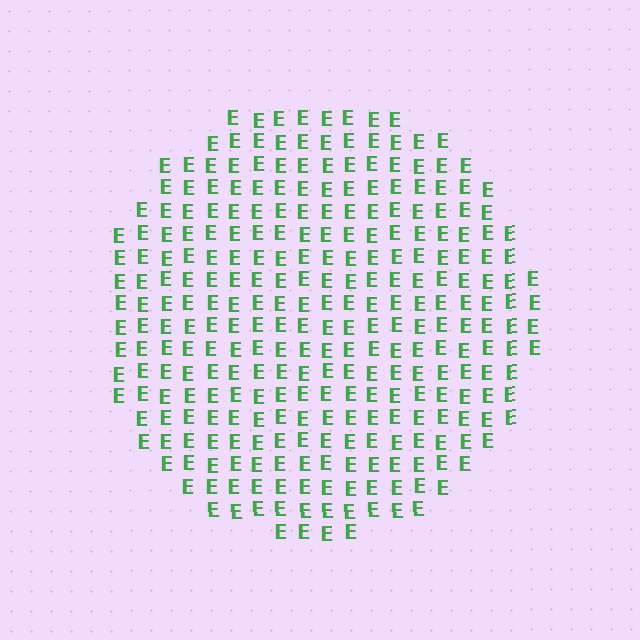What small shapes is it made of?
It is made of small letter E's.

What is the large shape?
The large shape is a circle.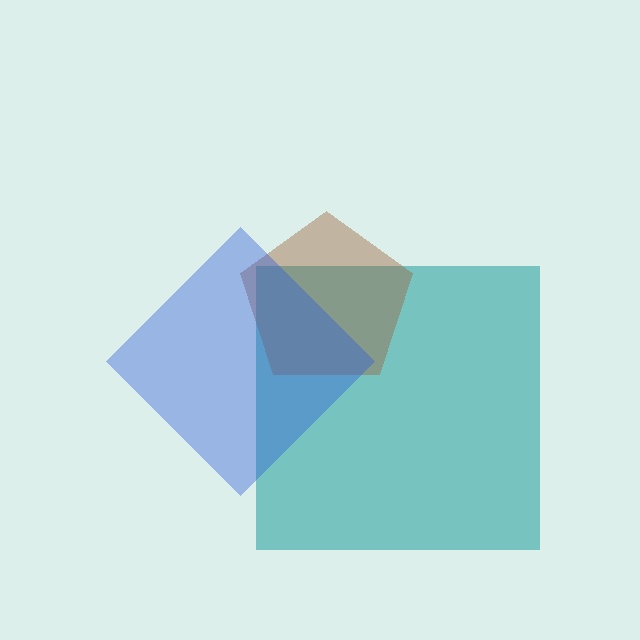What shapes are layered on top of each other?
The layered shapes are: a teal square, a brown pentagon, a blue diamond.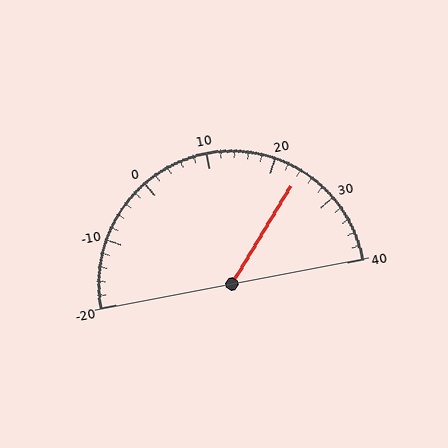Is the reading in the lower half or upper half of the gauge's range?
The reading is in the upper half of the range (-20 to 40).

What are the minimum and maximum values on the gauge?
The gauge ranges from -20 to 40.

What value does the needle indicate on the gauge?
The needle indicates approximately 24.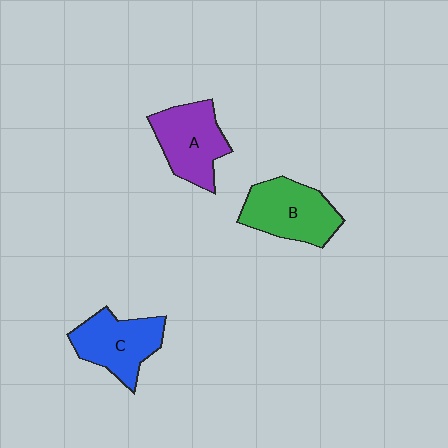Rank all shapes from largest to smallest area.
From largest to smallest: B (green), A (purple), C (blue).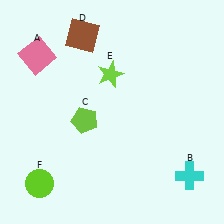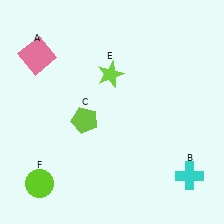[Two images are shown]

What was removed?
The brown square (D) was removed in Image 2.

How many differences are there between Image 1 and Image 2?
There is 1 difference between the two images.